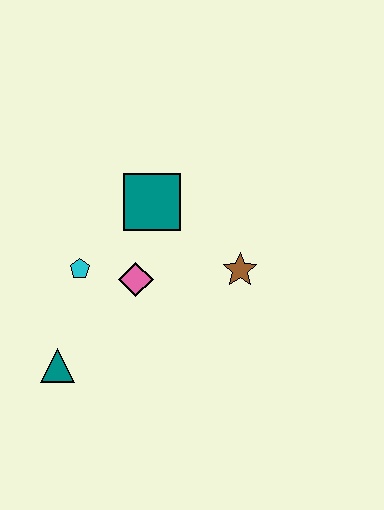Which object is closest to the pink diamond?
The cyan pentagon is closest to the pink diamond.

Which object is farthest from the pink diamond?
The teal triangle is farthest from the pink diamond.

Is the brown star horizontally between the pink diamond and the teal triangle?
No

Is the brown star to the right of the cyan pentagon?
Yes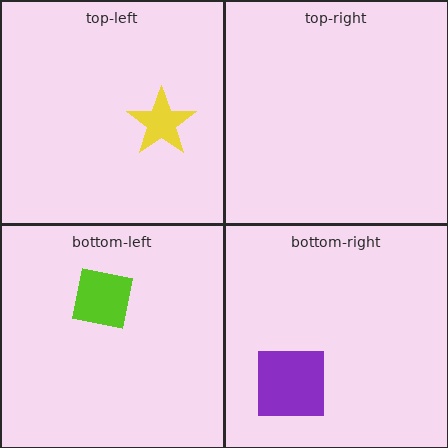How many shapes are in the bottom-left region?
1.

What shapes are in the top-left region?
The yellow star.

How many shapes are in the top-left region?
1.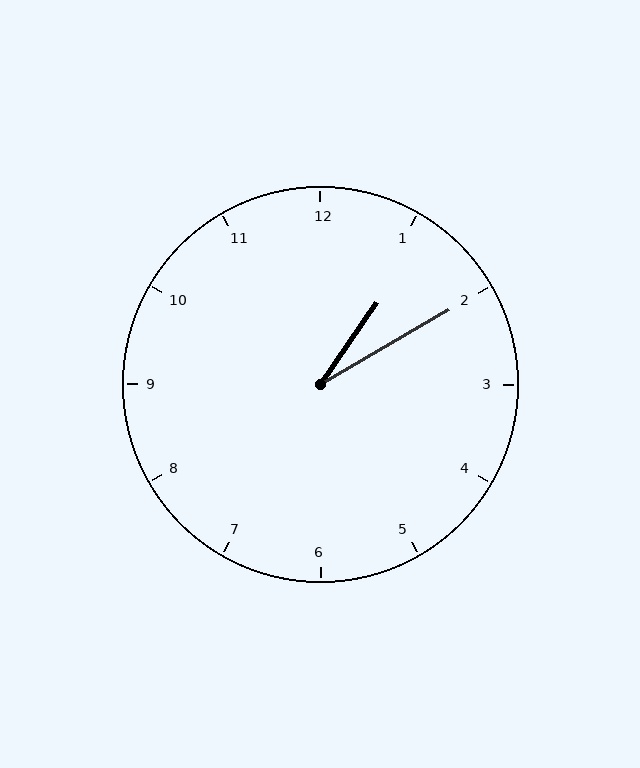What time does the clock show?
1:10.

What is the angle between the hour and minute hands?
Approximately 25 degrees.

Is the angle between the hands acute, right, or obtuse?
It is acute.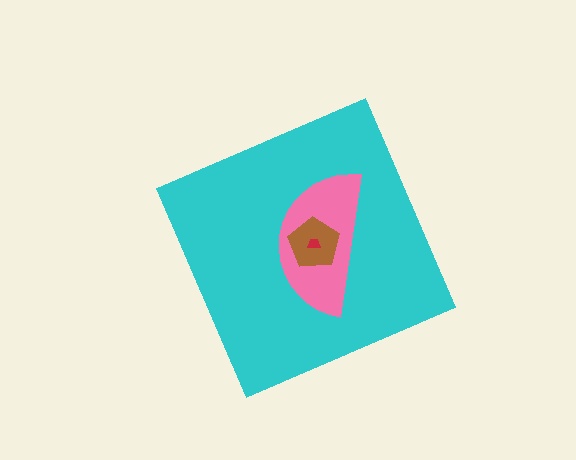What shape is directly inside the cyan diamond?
The pink semicircle.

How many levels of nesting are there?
4.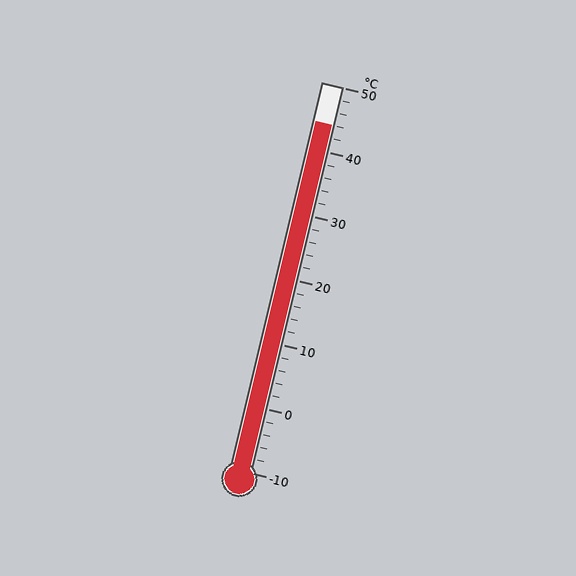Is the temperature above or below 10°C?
The temperature is above 10°C.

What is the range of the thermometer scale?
The thermometer scale ranges from -10°C to 50°C.